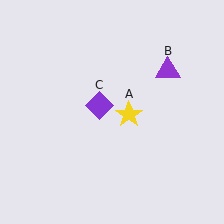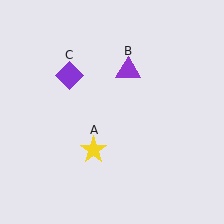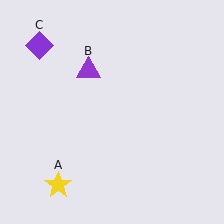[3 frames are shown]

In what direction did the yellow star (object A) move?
The yellow star (object A) moved down and to the left.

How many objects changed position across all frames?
3 objects changed position: yellow star (object A), purple triangle (object B), purple diamond (object C).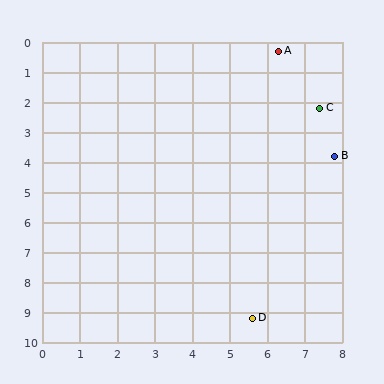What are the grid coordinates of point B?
Point B is at approximately (7.8, 3.8).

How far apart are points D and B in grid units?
Points D and B are about 5.8 grid units apart.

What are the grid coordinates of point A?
Point A is at approximately (6.3, 0.3).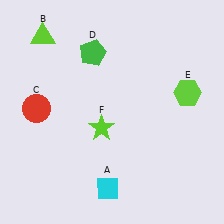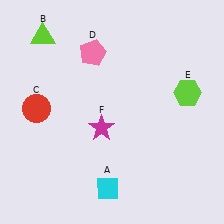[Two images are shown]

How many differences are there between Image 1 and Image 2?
There are 2 differences between the two images.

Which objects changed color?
D changed from green to pink. F changed from lime to magenta.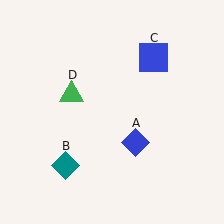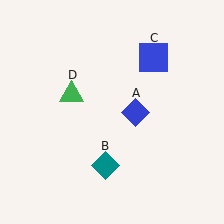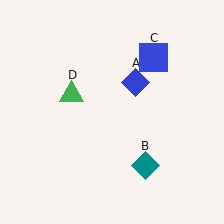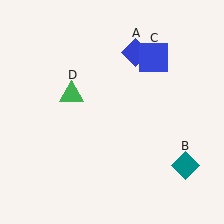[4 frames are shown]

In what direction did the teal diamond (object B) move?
The teal diamond (object B) moved right.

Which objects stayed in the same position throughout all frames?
Blue square (object C) and green triangle (object D) remained stationary.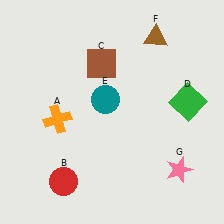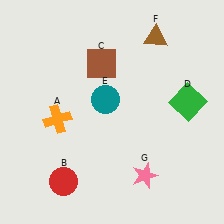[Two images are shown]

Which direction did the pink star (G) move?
The pink star (G) moved left.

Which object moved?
The pink star (G) moved left.